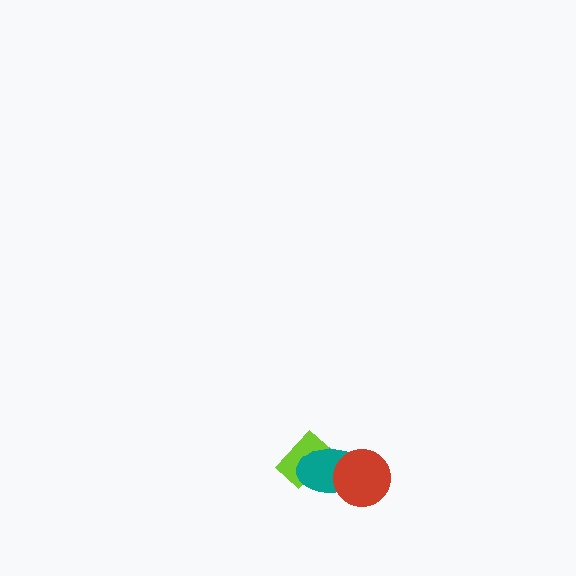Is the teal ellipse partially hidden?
Yes, it is partially covered by another shape.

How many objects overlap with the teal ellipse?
2 objects overlap with the teal ellipse.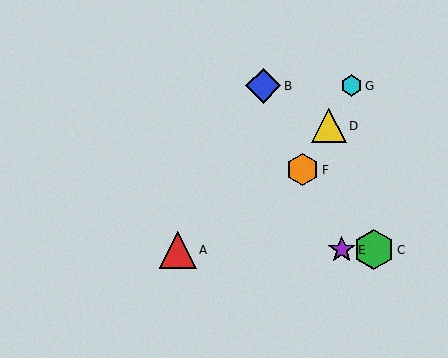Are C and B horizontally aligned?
No, C is at y≈249 and B is at y≈86.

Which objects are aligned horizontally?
Objects A, C, E are aligned horizontally.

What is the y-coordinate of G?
Object G is at y≈85.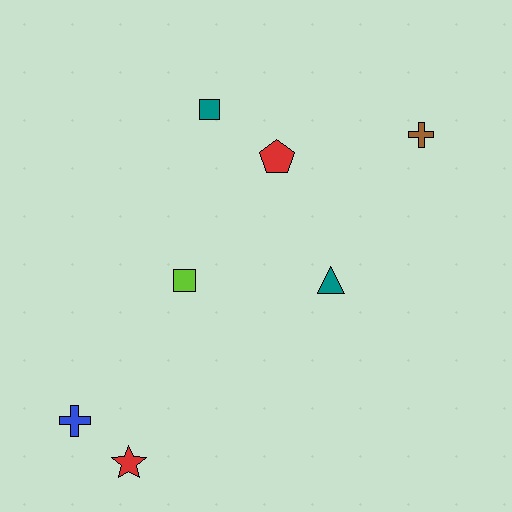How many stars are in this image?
There is 1 star.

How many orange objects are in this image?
There are no orange objects.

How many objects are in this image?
There are 7 objects.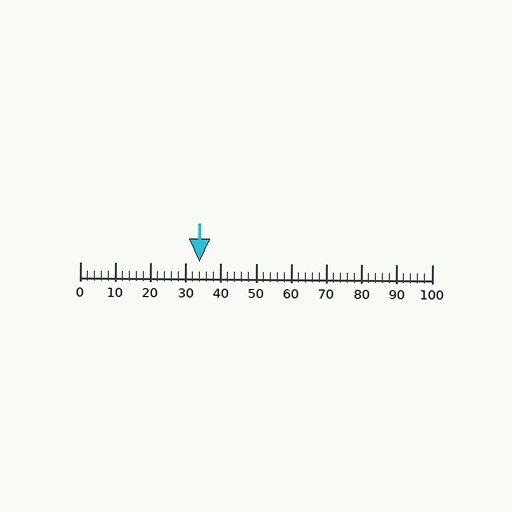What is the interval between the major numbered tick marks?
The major tick marks are spaced 10 units apart.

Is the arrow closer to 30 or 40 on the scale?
The arrow is closer to 30.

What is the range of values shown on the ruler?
The ruler shows values from 0 to 100.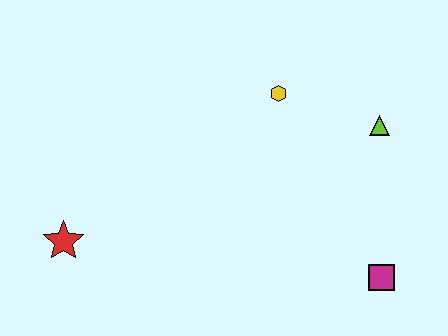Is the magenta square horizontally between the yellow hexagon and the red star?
No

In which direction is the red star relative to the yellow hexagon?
The red star is to the left of the yellow hexagon.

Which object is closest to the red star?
The yellow hexagon is closest to the red star.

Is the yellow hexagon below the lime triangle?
No